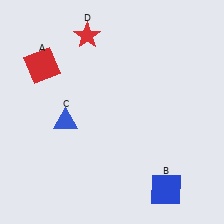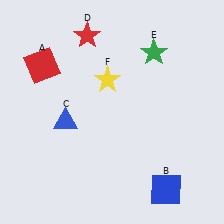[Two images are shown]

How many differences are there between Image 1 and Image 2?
There are 2 differences between the two images.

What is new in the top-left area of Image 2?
A yellow star (F) was added in the top-left area of Image 2.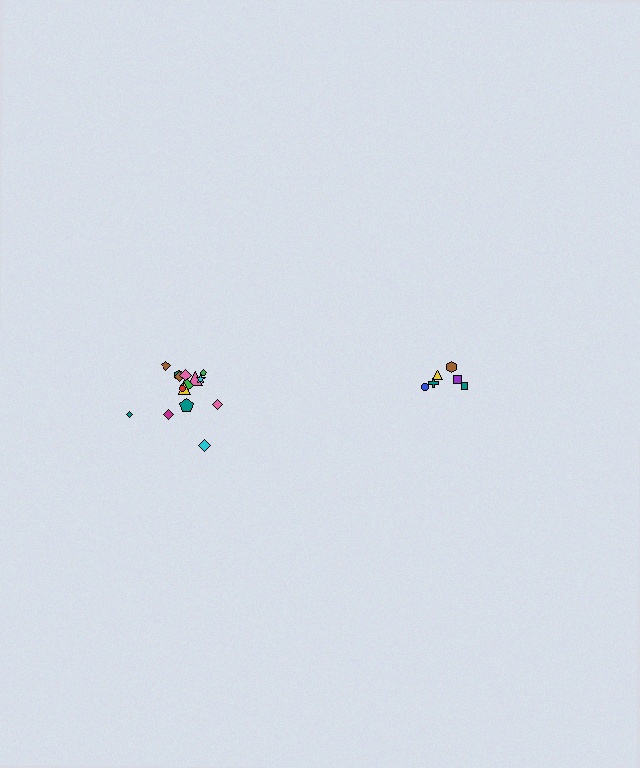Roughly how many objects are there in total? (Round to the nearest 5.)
Roughly 20 objects in total.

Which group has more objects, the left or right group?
The left group.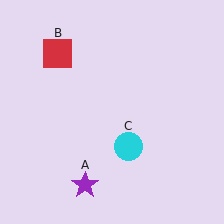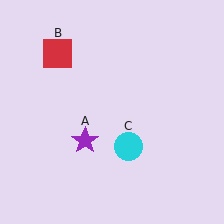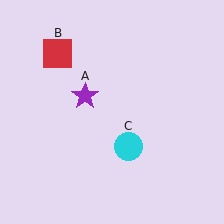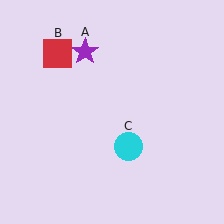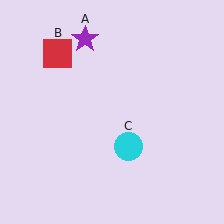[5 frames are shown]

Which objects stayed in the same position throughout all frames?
Red square (object B) and cyan circle (object C) remained stationary.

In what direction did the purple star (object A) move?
The purple star (object A) moved up.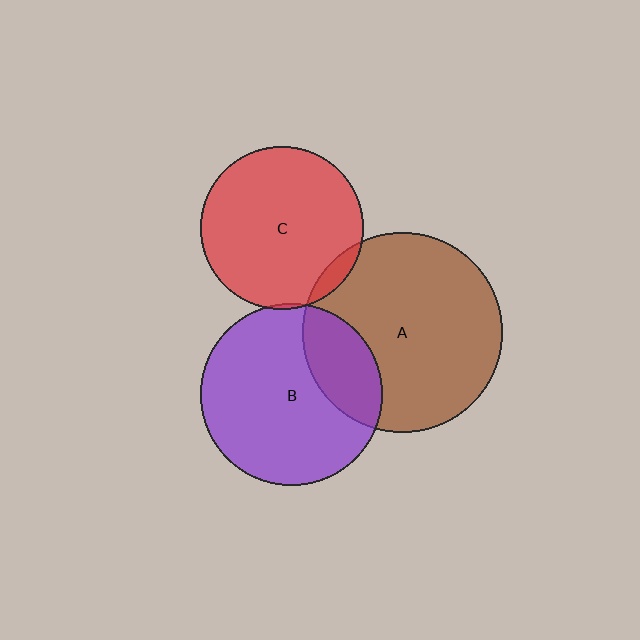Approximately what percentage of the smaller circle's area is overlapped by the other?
Approximately 5%.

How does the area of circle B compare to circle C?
Approximately 1.2 times.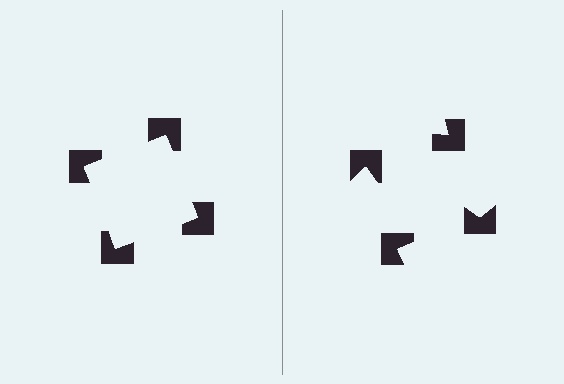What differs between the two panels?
The notched squares are positioned identically on both sides; only the wedge orientations differ. On the left they align to a square; on the right they are misaligned.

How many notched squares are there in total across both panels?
8 — 4 on each side.